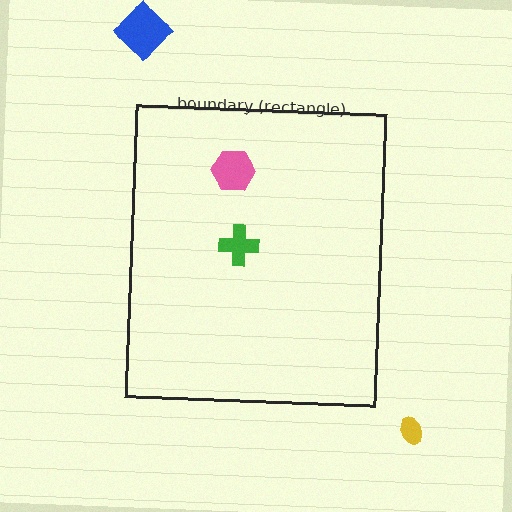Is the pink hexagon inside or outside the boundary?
Inside.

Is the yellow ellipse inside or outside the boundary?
Outside.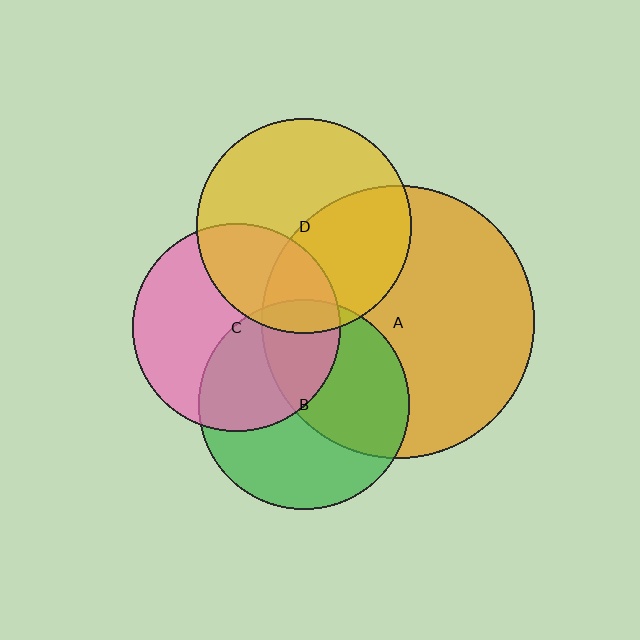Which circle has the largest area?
Circle A (orange).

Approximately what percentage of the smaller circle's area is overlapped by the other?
Approximately 10%.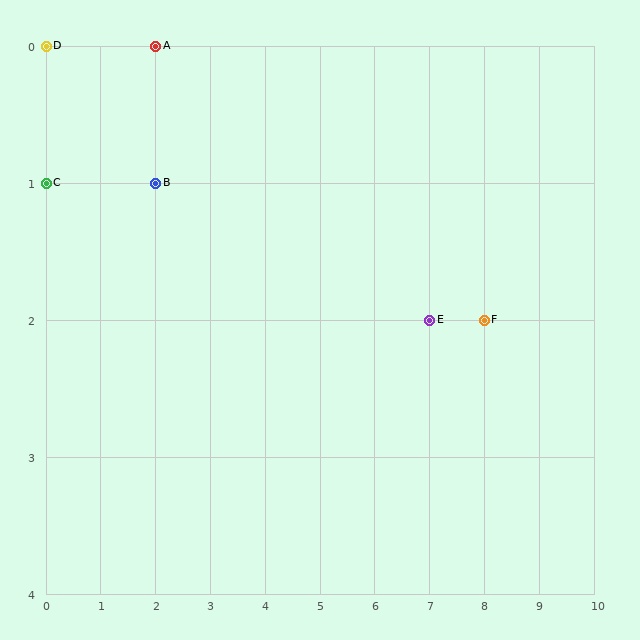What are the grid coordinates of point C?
Point C is at grid coordinates (0, 1).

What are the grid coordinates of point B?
Point B is at grid coordinates (2, 1).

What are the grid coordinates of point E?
Point E is at grid coordinates (7, 2).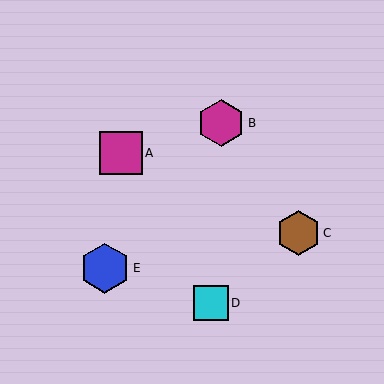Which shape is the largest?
The blue hexagon (labeled E) is the largest.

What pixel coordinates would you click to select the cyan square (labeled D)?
Click at (211, 303) to select the cyan square D.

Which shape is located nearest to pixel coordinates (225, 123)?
The magenta hexagon (labeled B) at (221, 123) is nearest to that location.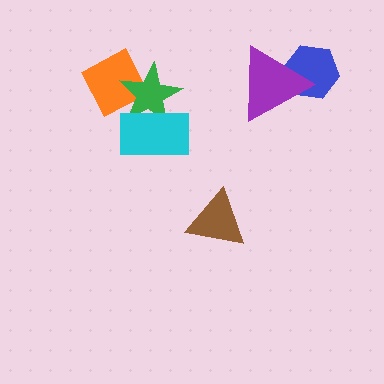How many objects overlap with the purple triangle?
1 object overlaps with the purple triangle.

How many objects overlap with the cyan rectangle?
1 object overlaps with the cyan rectangle.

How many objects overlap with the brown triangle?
0 objects overlap with the brown triangle.